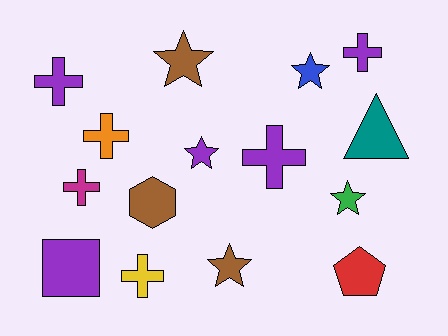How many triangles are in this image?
There is 1 triangle.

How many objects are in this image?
There are 15 objects.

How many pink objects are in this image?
There are no pink objects.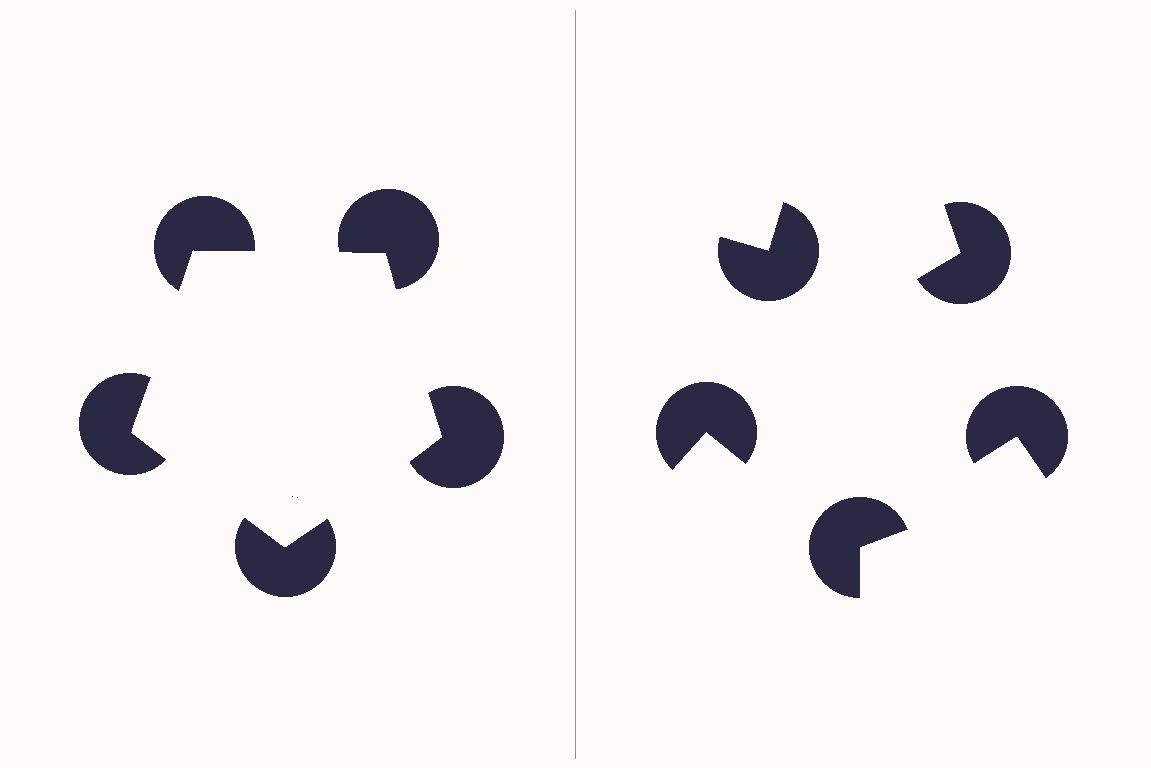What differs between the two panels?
The pac-man discs are positioned identically on both sides; only the wedge orientations differ. On the left they align to a pentagon; on the right they are misaligned.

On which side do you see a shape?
An illusory pentagon appears on the left side. On the right side the wedge cuts are rotated, so no coherent shape forms.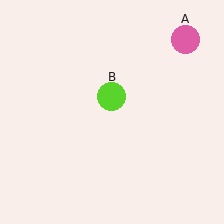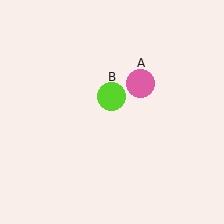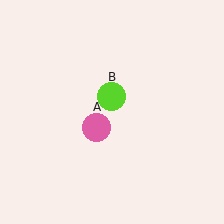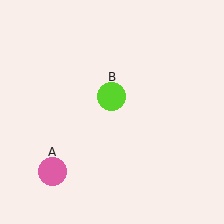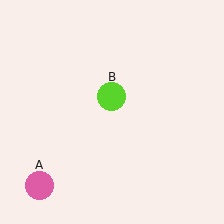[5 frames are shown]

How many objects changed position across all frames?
1 object changed position: pink circle (object A).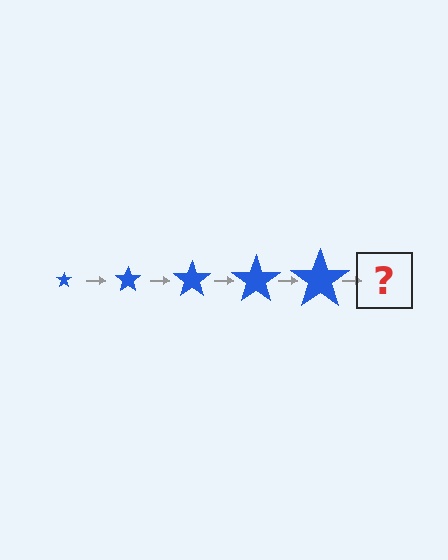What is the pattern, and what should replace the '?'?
The pattern is that the star gets progressively larger each step. The '?' should be a blue star, larger than the previous one.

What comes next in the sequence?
The next element should be a blue star, larger than the previous one.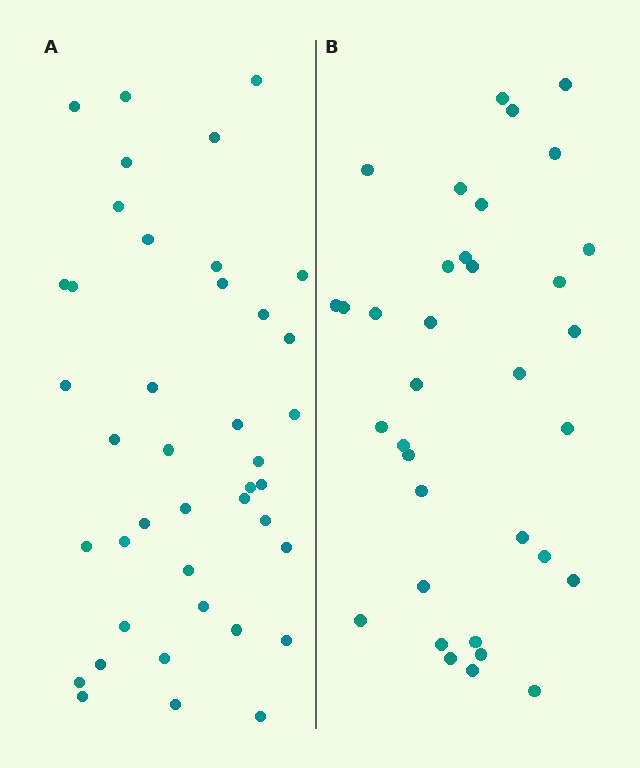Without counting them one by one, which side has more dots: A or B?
Region A (the left region) has more dots.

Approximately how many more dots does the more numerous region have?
Region A has about 6 more dots than region B.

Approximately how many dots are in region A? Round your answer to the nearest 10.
About 40 dots. (The exact count is 41, which rounds to 40.)